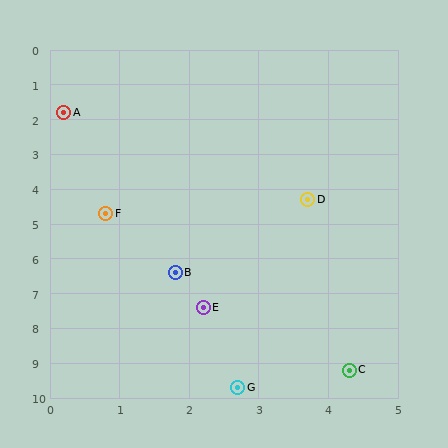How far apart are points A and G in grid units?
Points A and G are about 8.3 grid units apart.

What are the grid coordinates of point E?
Point E is at approximately (2.2, 7.4).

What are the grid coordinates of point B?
Point B is at approximately (1.8, 6.4).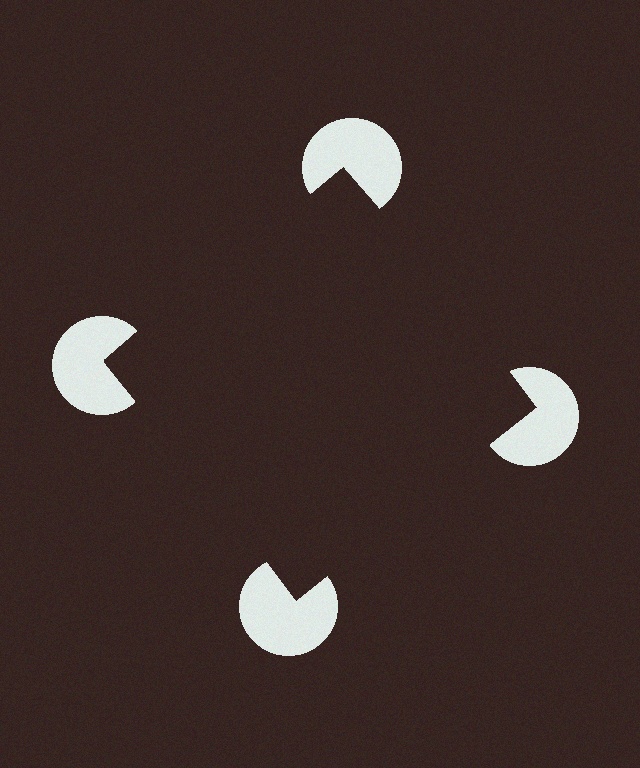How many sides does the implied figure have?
4 sides.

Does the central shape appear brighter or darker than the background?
It typically appears slightly darker than the background, even though no actual brightness change is drawn.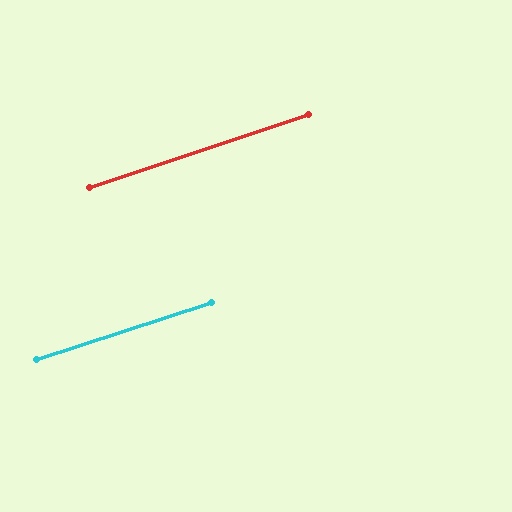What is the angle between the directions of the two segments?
Approximately 1 degree.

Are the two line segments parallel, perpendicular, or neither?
Parallel — their directions differ by only 0.5°.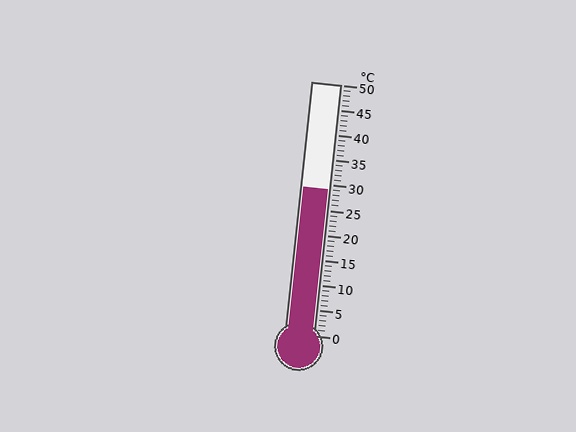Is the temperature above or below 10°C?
The temperature is above 10°C.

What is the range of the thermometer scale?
The thermometer scale ranges from 0°C to 50°C.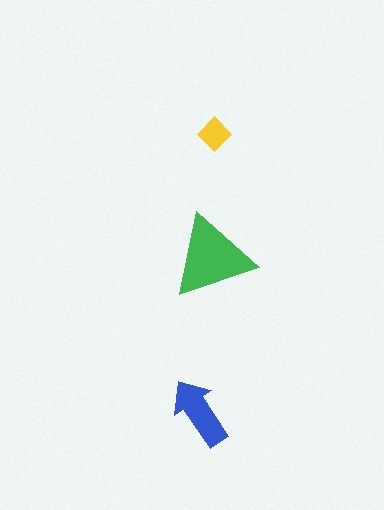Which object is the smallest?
The yellow diamond.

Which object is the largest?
The green triangle.